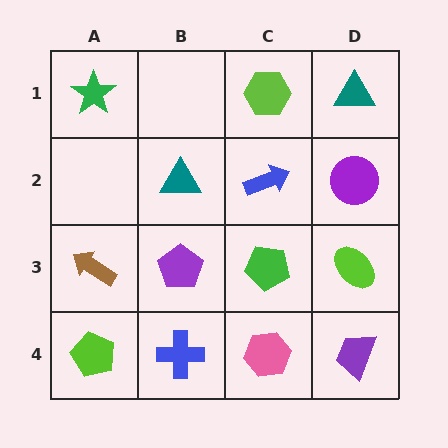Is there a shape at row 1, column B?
No, that cell is empty.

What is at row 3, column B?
A purple pentagon.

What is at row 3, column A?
A brown arrow.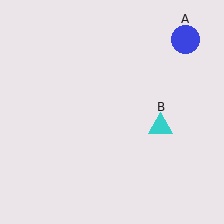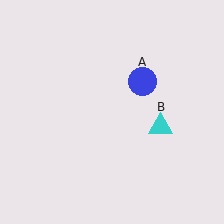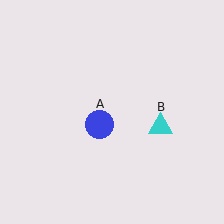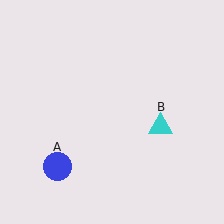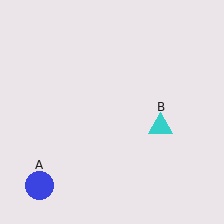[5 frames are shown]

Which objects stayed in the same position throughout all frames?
Cyan triangle (object B) remained stationary.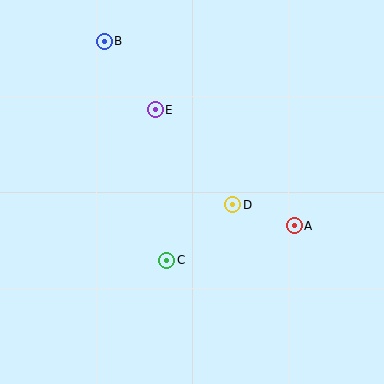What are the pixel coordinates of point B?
Point B is at (104, 41).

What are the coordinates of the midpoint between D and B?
The midpoint between D and B is at (169, 123).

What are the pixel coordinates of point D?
Point D is at (233, 205).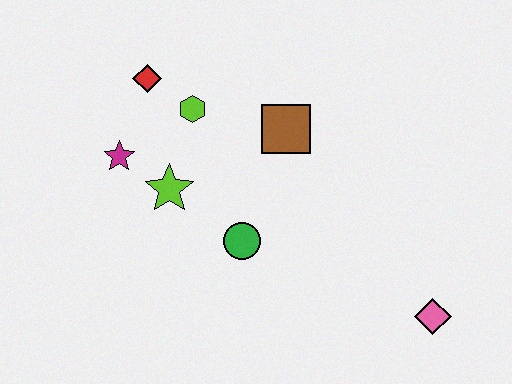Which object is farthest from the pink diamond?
The red diamond is farthest from the pink diamond.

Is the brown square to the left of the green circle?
No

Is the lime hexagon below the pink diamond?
No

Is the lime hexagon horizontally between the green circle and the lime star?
Yes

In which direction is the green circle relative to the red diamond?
The green circle is below the red diamond.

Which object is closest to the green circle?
The lime star is closest to the green circle.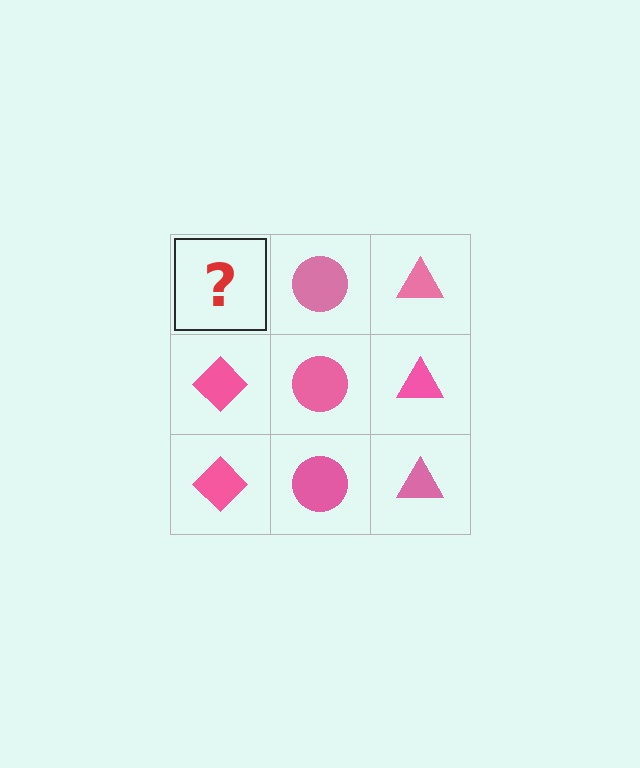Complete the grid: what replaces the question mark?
The question mark should be replaced with a pink diamond.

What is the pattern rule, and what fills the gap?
The rule is that each column has a consistent shape. The gap should be filled with a pink diamond.